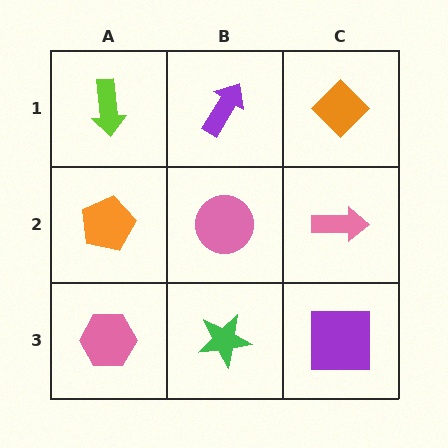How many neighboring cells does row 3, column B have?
3.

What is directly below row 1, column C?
A pink arrow.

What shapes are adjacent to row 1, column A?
An orange pentagon (row 2, column A), a purple arrow (row 1, column B).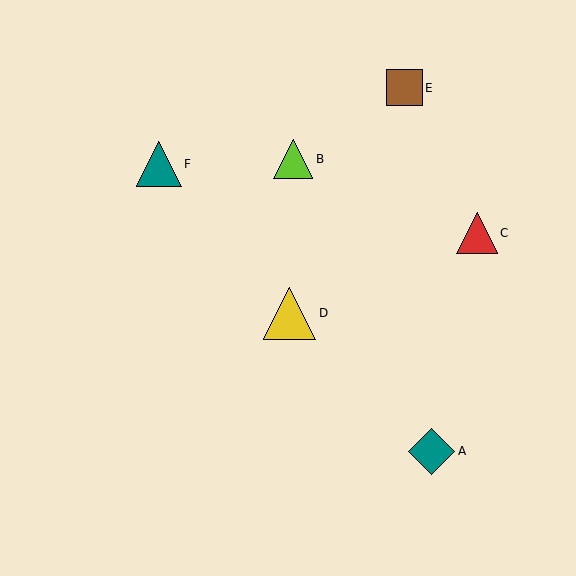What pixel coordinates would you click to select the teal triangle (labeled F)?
Click at (159, 164) to select the teal triangle F.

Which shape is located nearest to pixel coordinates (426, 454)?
The teal diamond (labeled A) at (432, 451) is nearest to that location.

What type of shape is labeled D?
Shape D is a yellow triangle.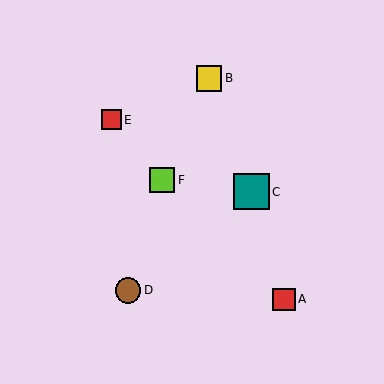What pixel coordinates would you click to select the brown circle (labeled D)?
Click at (128, 290) to select the brown circle D.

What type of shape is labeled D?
Shape D is a brown circle.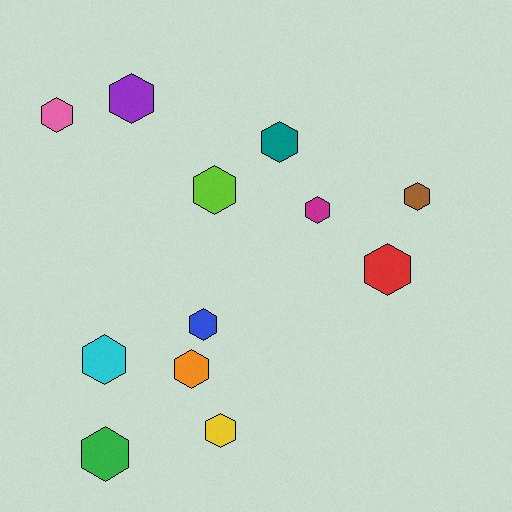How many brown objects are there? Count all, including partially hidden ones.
There is 1 brown object.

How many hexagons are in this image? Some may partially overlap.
There are 12 hexagons.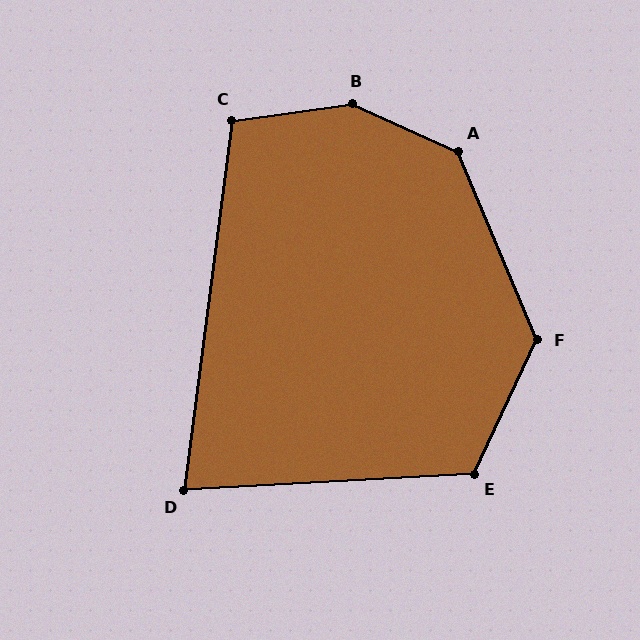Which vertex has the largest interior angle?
B, at approximately 148 degrees.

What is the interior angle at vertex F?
Approximately 132 degrees (obtuse).